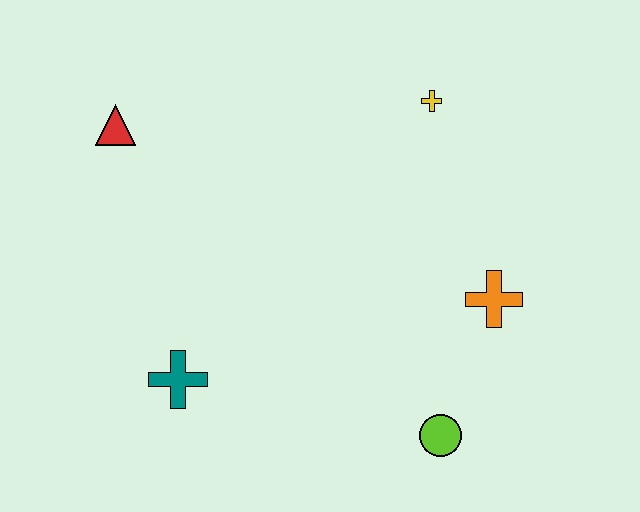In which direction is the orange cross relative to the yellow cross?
The orange cross is below the yellow cross.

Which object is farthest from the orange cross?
The red triangle is farthest from the orange cross.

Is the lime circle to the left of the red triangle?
No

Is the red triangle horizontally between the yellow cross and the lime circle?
No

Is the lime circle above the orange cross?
No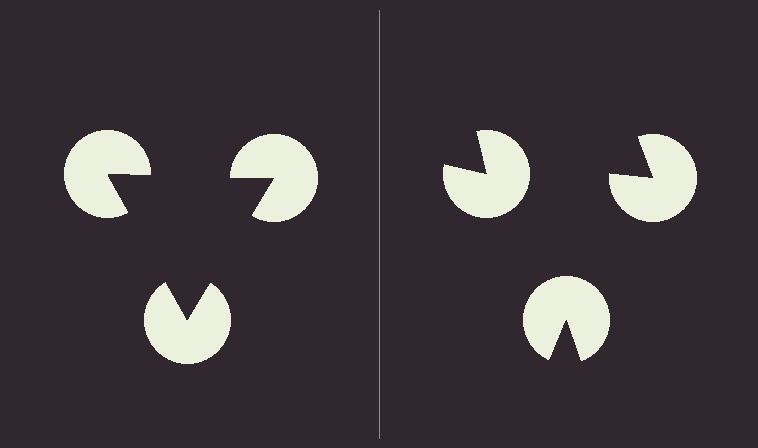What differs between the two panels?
The pac-man discs are positioned identically on both sides; only the wedge orientations differ. On the left they align to a triangle; on the right they are misaligned.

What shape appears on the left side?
An illusory triangle.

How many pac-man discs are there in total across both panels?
6 — 3 on each side.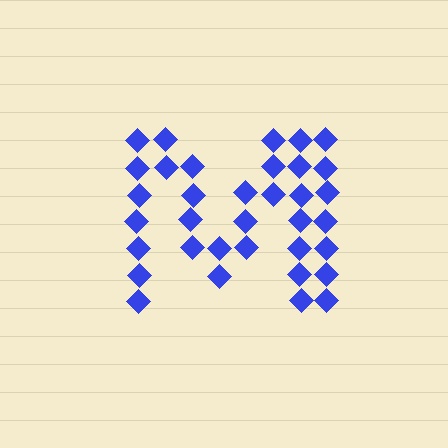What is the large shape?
The large shape is the letter M.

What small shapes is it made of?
It is made of small diamonds.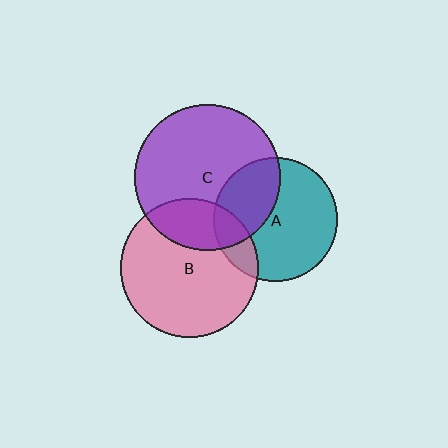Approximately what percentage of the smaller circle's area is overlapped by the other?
Approximately 15%.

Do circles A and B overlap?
Yes.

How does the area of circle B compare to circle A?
Approximately 1.3 times.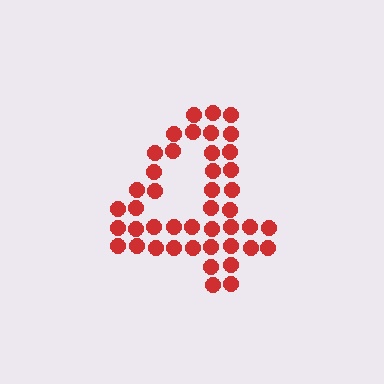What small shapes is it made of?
It is made of small circles.